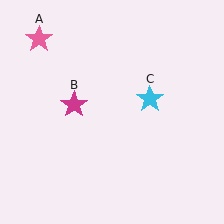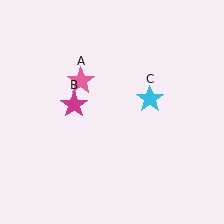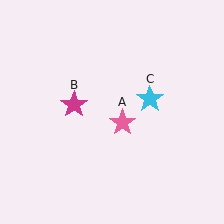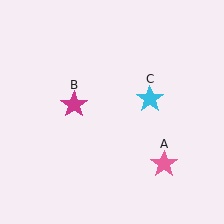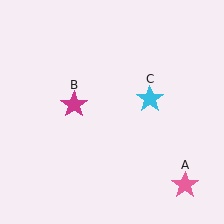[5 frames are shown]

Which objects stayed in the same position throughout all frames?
Magenta star (object B) and cyan star (object C) remained stationary.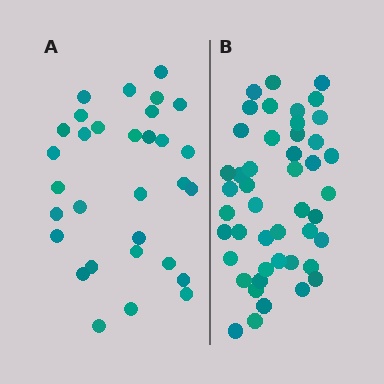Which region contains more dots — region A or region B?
Region B (the right region) has more dots.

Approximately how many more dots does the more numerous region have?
Region B has approximately 15 more dots than region A.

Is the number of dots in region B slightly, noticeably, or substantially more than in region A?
Region B has substantially more. The ratio is roughly 1.5 to 1.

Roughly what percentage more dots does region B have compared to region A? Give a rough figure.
About 50% more.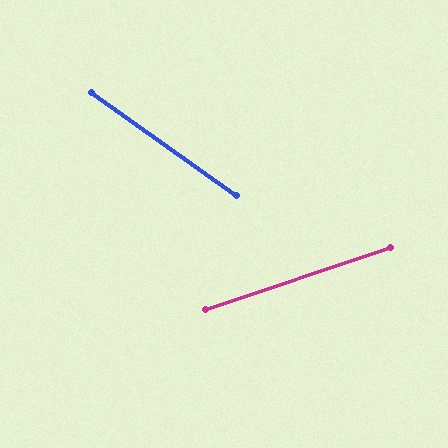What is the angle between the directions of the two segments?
Approximately 54 degrees.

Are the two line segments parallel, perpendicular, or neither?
Neither parallel nor perpendicular — they differ by about 54°.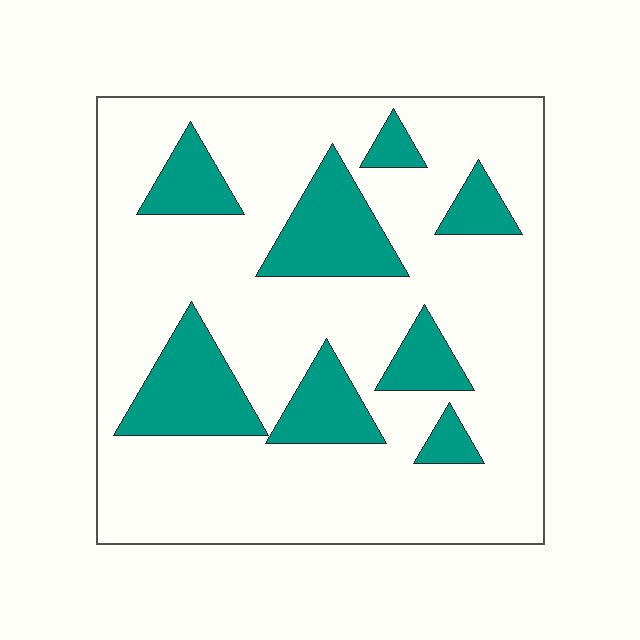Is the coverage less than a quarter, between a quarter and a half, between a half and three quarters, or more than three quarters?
Less than a quarter.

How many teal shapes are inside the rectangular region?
8.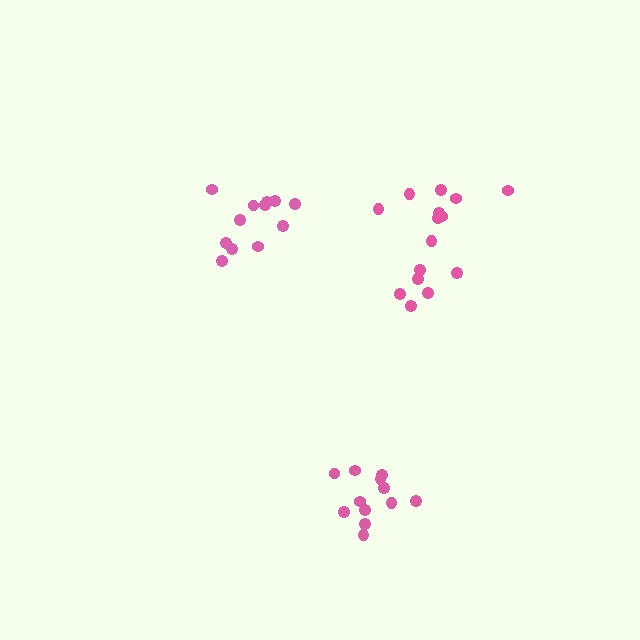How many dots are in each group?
Group 1: 15 dots, Group 2: 12 dots, Group 3: 12 dots (39 total).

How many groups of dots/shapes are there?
There are 3 groups.